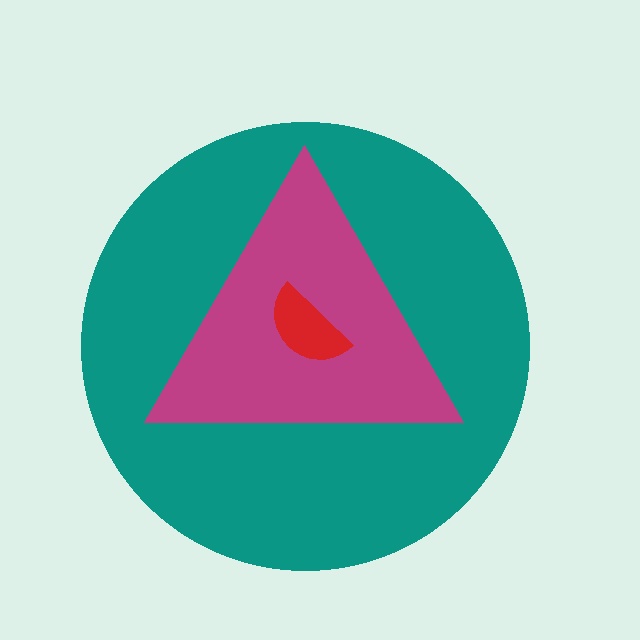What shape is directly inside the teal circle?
The magenta triangle.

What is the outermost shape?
The teal circle.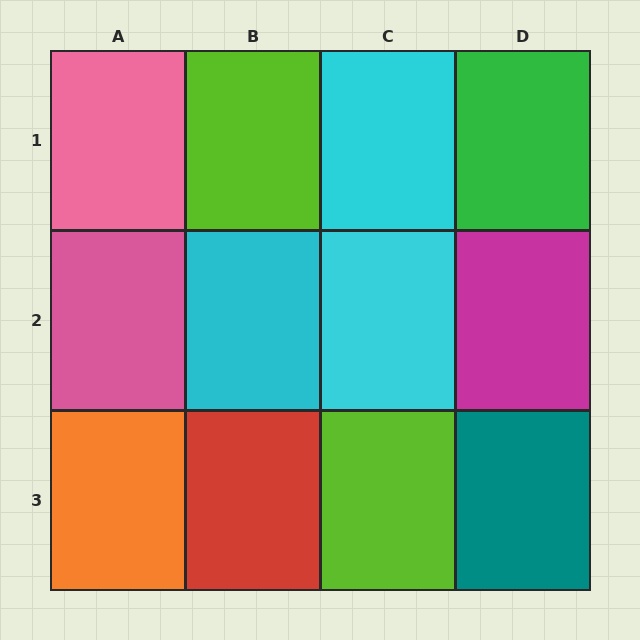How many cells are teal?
1 cell is teal.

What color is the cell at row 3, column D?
Teal.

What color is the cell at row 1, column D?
Green.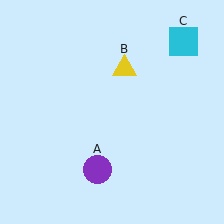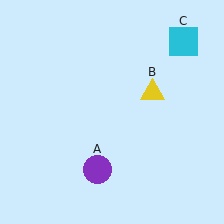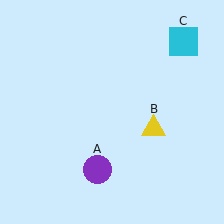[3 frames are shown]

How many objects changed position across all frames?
1 object changed position: yellow triangle (object B).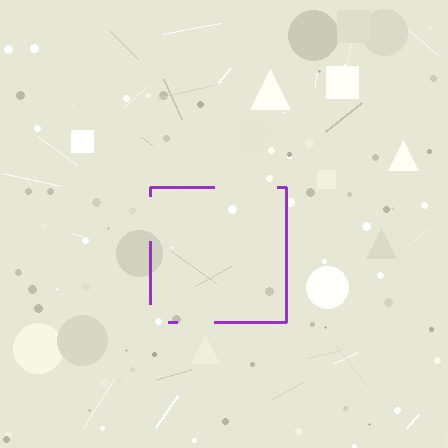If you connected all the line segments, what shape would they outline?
They would outline a square.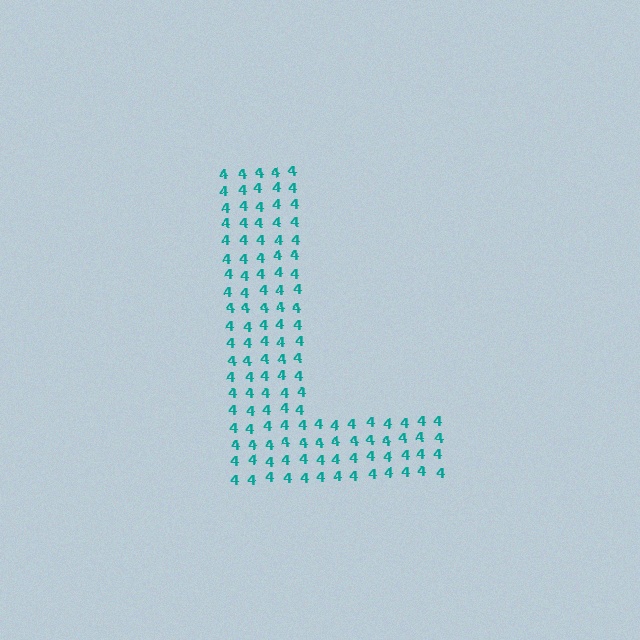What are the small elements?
The small elements are digit 4's.